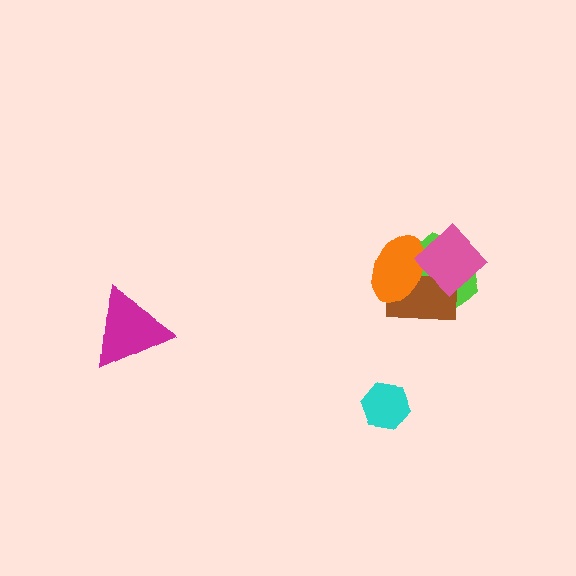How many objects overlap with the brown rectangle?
3 objects overlap with the brown rectangle.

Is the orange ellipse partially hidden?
Yes, it is partially covered by another shape.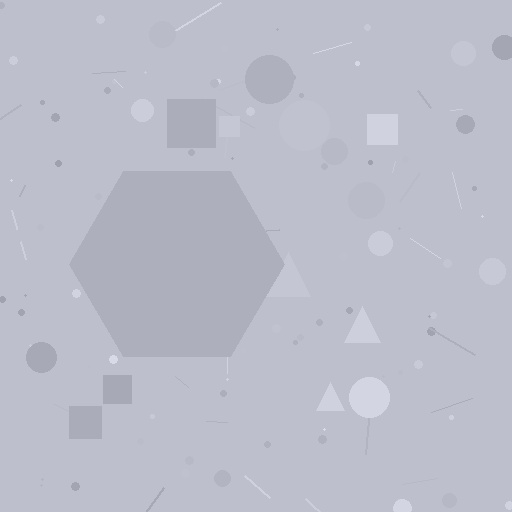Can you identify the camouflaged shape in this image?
The camouflaged shape is a hexagon.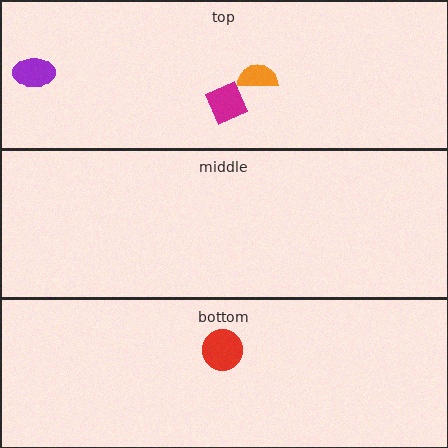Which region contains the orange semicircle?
The top region.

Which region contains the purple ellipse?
The top region.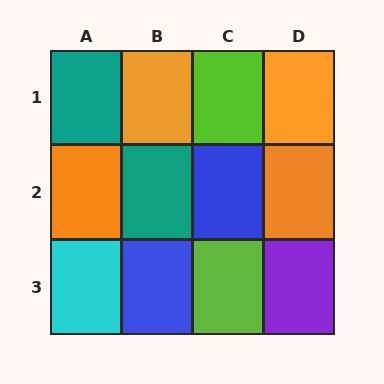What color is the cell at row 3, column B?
Blue.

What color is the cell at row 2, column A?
Orange.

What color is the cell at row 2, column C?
Blue.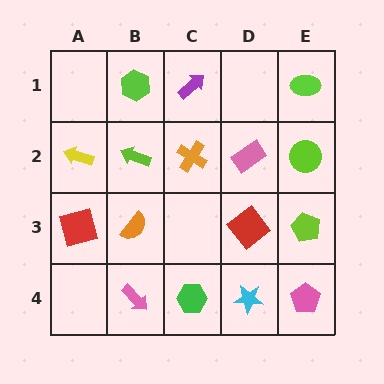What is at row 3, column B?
An orange semicircle.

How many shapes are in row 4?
4 shapes.